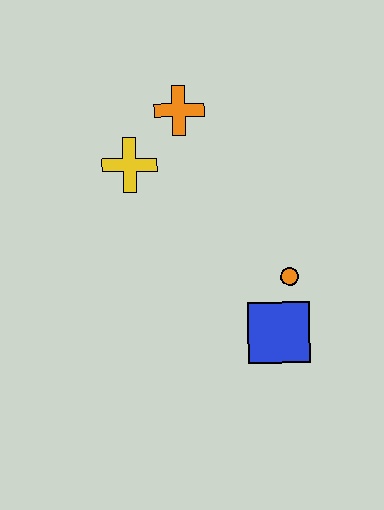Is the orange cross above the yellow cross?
Yes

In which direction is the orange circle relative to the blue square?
The orange circle is above the blue square.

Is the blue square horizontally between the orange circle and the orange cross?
Yes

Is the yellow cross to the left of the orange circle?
Yes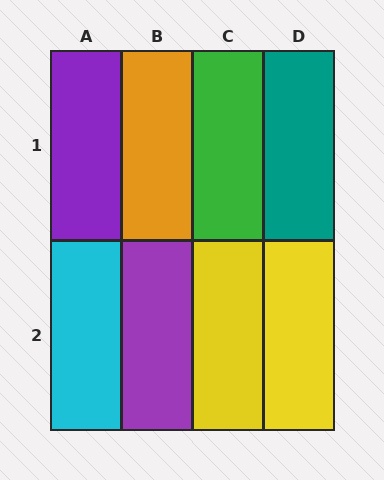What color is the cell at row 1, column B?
Orange.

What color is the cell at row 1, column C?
Green.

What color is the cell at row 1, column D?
Teal.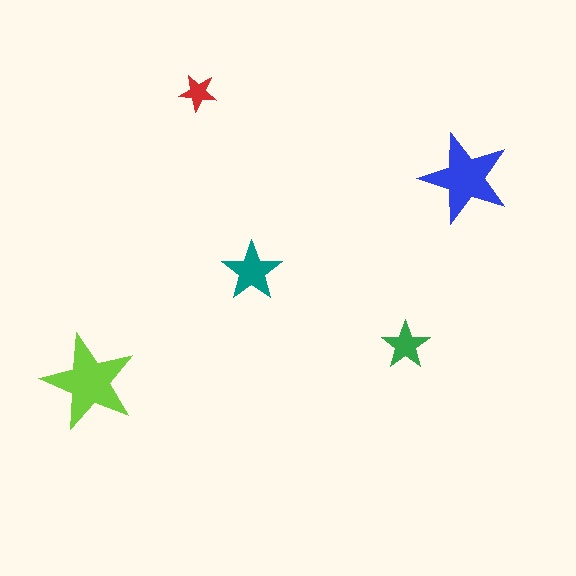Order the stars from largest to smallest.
the lime one, the blue one, the teal one, the green one, the red one.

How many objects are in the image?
There are 5 objects in the image.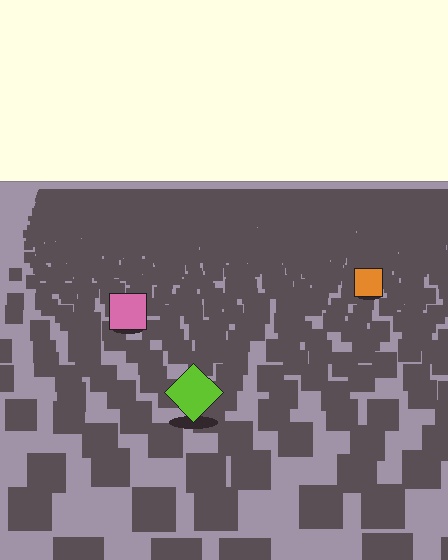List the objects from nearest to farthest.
From nearest to farthest: the lime diamond, the pink square, the orange square.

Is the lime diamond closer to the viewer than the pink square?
Yes. The lime diamond is closer — you can tell from the texture gradient: the ground texture is coarser near it.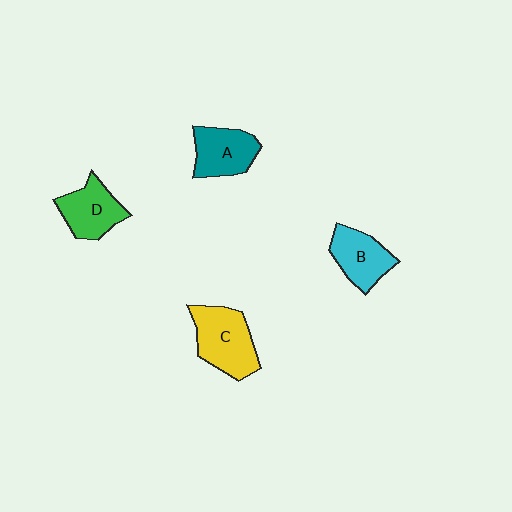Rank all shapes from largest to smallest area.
From largest to smallest: C (yellow), A (teal), D (green), B (cyan).